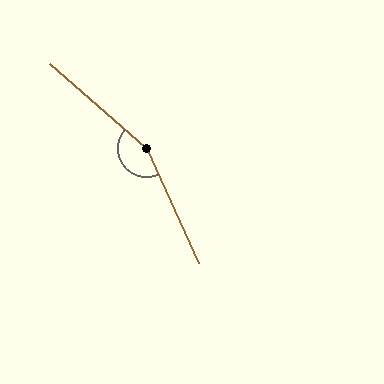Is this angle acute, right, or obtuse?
It is obtuse.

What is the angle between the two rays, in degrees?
Approximately 156 degrees.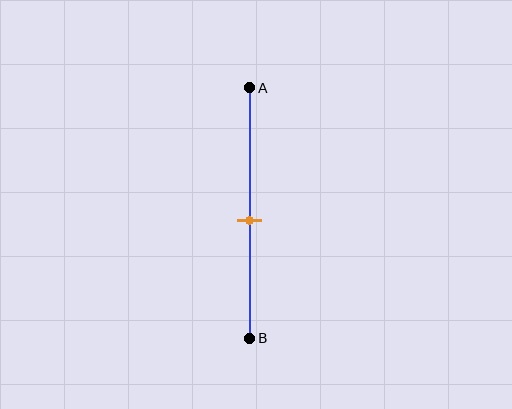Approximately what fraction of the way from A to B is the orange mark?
The orange mark is approximately 55% of the way from A to B.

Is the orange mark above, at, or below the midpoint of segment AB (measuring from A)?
The orange mark is approximately at the midpoint of segment AB.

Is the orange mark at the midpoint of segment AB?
Yes, the mark is approximately at the midpoint.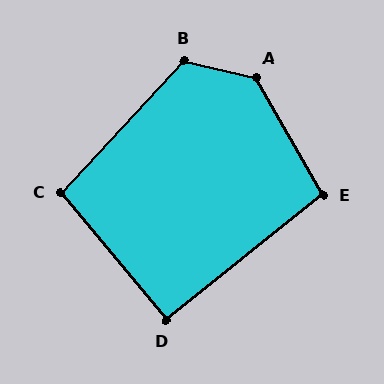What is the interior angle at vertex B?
Approximately 120 degrees (obtuse).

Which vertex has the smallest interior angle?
D, at approximately 91 degrees.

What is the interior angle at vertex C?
Approximately 98 degrees (obtuse).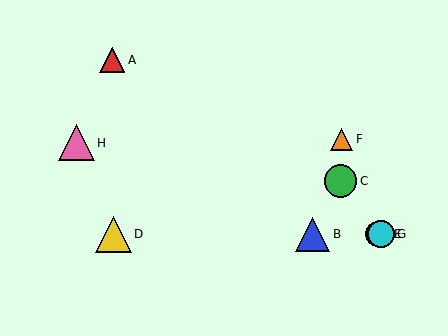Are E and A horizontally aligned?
No, E is at y≈234 and A is at y≈60.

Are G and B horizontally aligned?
Yes, both are at y≈234.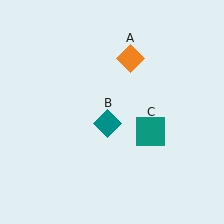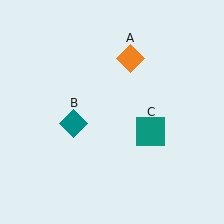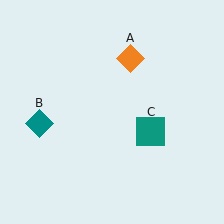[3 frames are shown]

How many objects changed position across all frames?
1 object changed position: teal diamond (object B).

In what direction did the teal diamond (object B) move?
The teal diamond (object B) moved left.